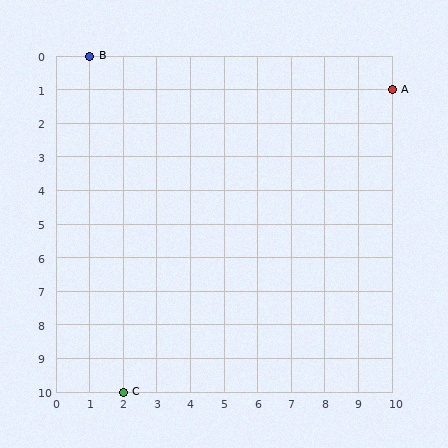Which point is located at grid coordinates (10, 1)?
Point A is at (10, 1).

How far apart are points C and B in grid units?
Points C and B are 1 column and 10 rows apart (about 10.0 grid units diagonally).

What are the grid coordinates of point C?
Point C is at grid coordinates (2, 10).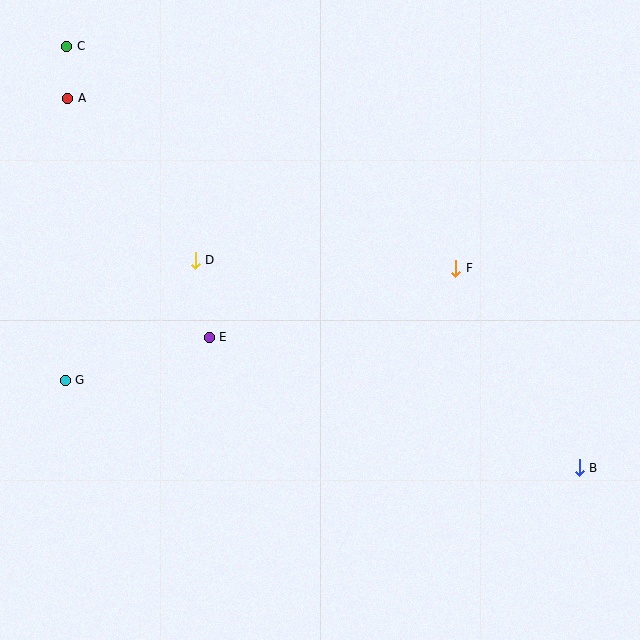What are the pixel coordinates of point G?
Point G is at (65, 380).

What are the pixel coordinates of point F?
Point F is at (456, 268).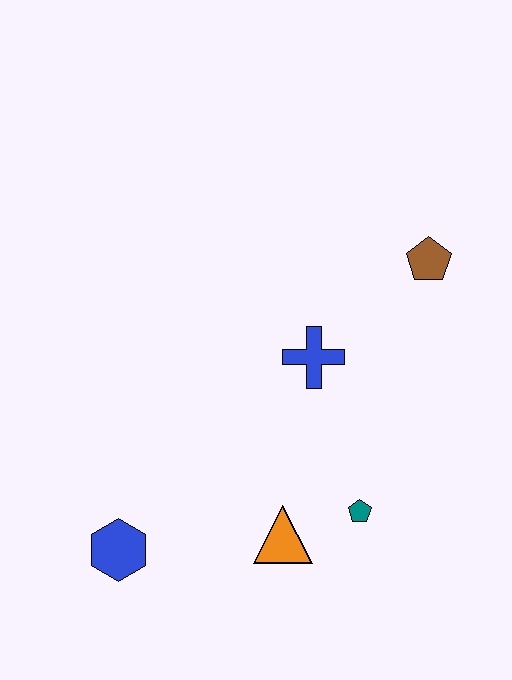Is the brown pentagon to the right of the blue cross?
Yes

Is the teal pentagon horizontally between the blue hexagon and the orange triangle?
No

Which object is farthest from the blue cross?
The blue hexagon is farthest from the blue cross.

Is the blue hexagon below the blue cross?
Yes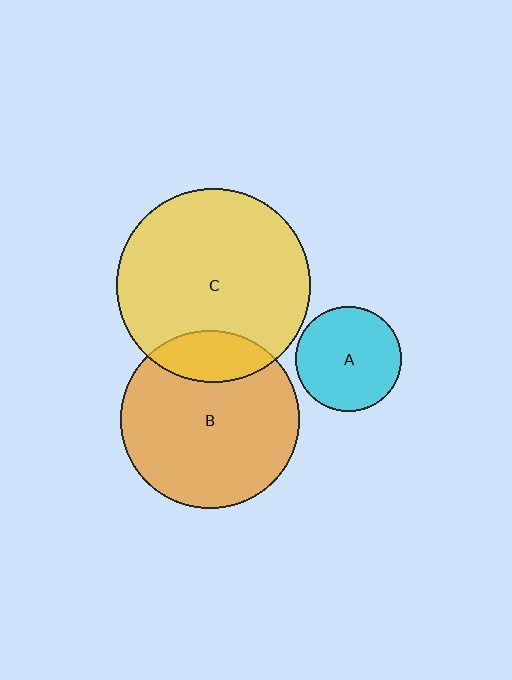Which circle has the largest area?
Circle C (yellow).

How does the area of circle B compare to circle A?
Approximately 2.9 times.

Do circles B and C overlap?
Yes.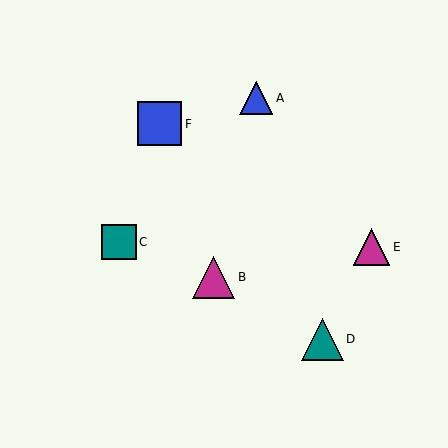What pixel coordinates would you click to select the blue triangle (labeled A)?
Click at (256, 98) to select the blue triangle A.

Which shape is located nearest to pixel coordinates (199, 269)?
The magenta triangle (labeled B) at (214, 277) is nearest to that location.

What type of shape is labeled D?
Shape D is a teal triangle.